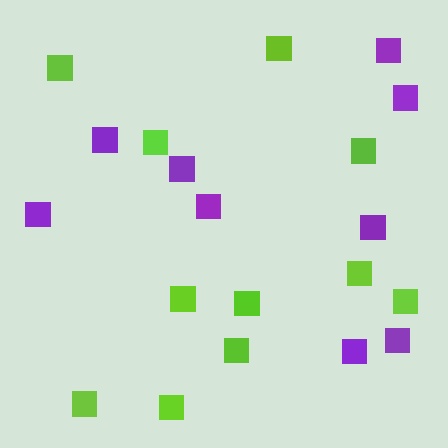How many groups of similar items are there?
There are 2 groups: one group of lime squares (11) and one group of purple squares (9).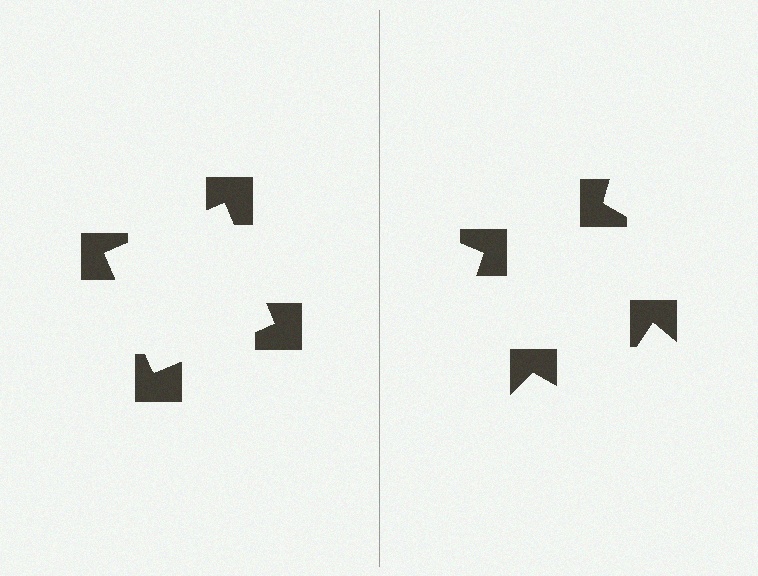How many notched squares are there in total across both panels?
8 — 4 on each side.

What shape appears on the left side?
An illusory square.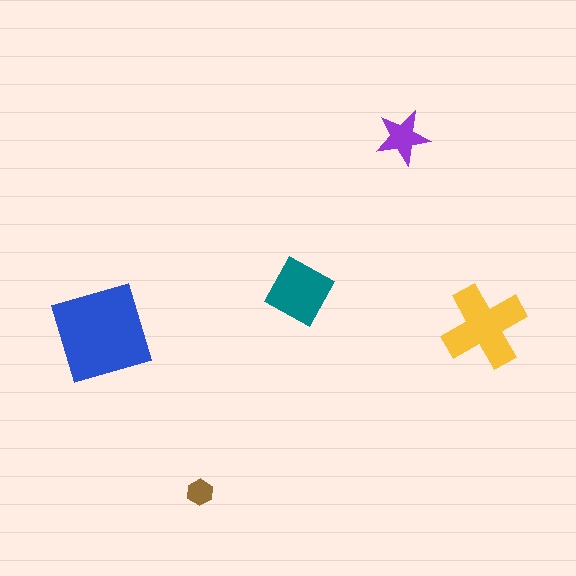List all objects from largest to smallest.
The blue diamond, the yellow cross, the teal square, the purple star, the brown hexagon.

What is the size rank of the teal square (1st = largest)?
3rd.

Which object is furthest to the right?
The yellow cross is rightmost.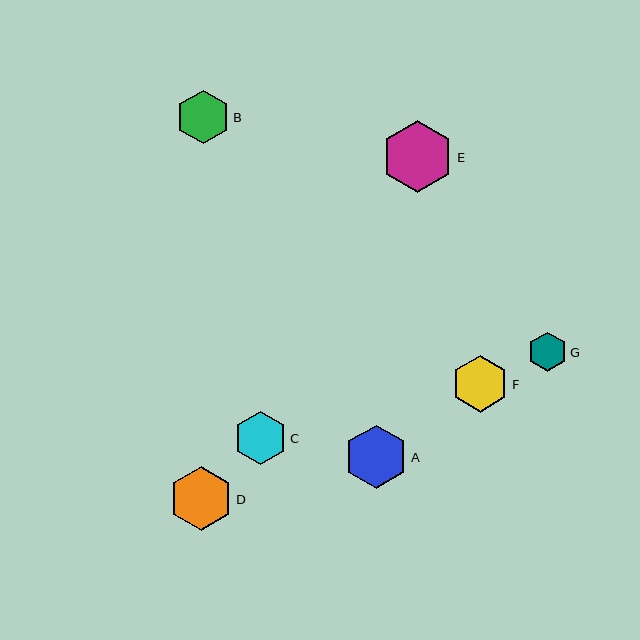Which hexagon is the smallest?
Hexagon G is the smallest with a size of approximately 39 pixels.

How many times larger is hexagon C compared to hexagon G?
Hexagon C is approximately 1.4 times the size of hexagon G.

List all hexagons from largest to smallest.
From largest to smallest: E, D, A, F, B, C, G.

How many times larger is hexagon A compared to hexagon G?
Hexagon A is approximately 1.6 times the size of hexagon G.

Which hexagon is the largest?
Hexagon E is the largest with a size of approximately 72 pixels.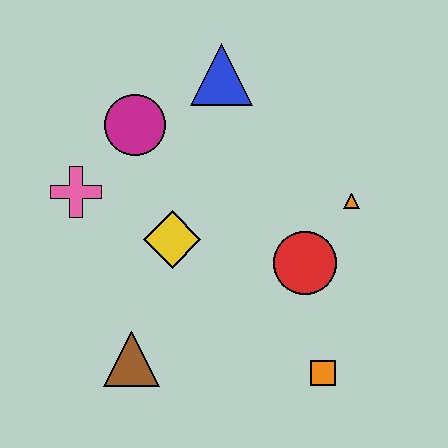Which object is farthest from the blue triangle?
The orange square is farthest from the blue triangle.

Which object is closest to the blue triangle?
The magenta circle is closest to the blue triangle.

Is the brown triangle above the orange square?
Yes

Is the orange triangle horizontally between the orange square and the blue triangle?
No